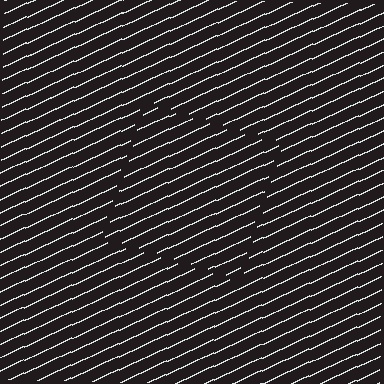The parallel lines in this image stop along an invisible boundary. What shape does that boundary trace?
An illusory square. The interior of the shape contains the same grating, shifted by half a period — the contour is defined by the phase discontinuity where line-ends from the inner and outer gratings abut.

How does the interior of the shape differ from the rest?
The interior of the shape contains the same grating, shifted by half a period — the contour is defined by the phase discontinuity where line-ends from the inner and outer gratings abut.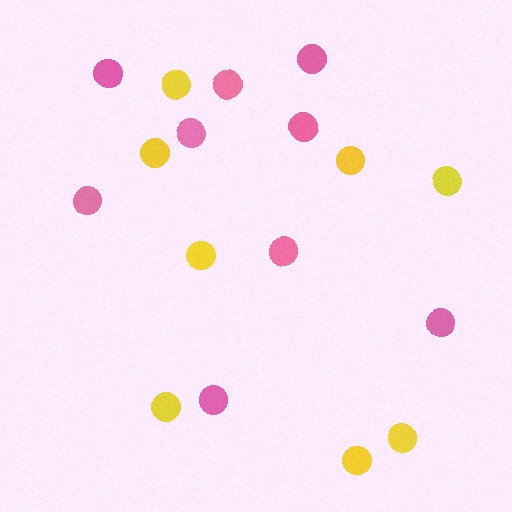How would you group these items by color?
There are 2 groups: one group of pink circles (9) and one group of yellow circles (8).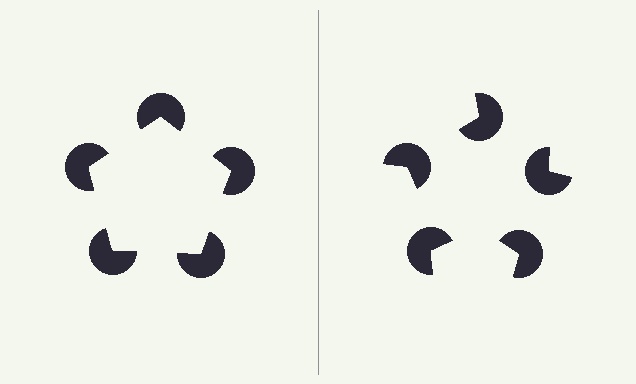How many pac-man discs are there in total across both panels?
10 — 5 on each side.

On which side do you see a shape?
An illusory pentagon appears on the left side. On the right side the wedge cuts are rotated, so no coherent shape forms.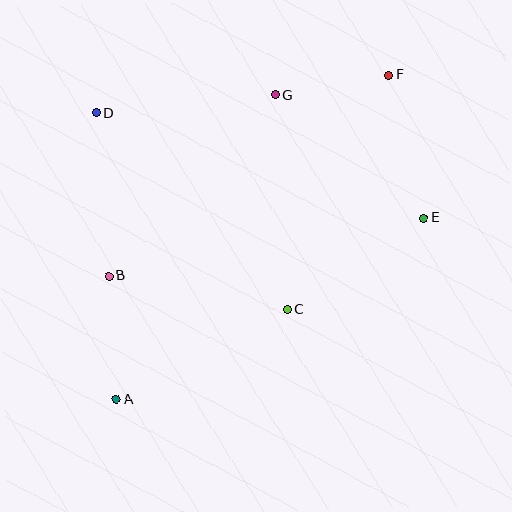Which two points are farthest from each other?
Points A and F are farthest from each other.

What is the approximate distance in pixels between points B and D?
The distance between B and D is approximately 164 pixels.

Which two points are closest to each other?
Points F and G are closest to each other.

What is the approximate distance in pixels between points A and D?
The distance between A and D is approximately 287 pixels.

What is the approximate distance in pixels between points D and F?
The distance between D and F is approximately 295 pixels.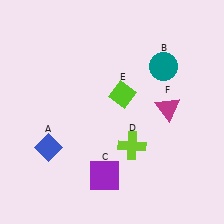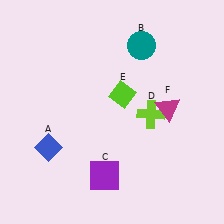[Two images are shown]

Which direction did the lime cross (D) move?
The lime cross (D) moved up.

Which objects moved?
The objects that moved are: the teal circle (B), the lime cross (D).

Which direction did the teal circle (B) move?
The teal circle (B) moved left.